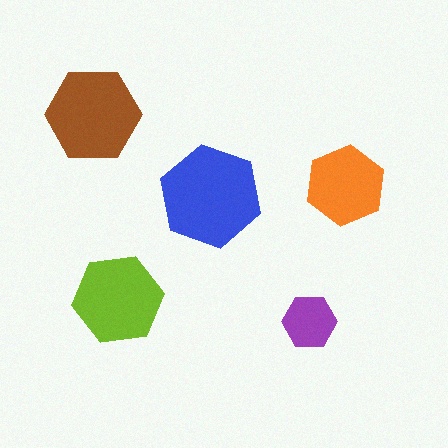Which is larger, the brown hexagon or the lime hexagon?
The brown one.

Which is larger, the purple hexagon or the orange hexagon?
The orange one.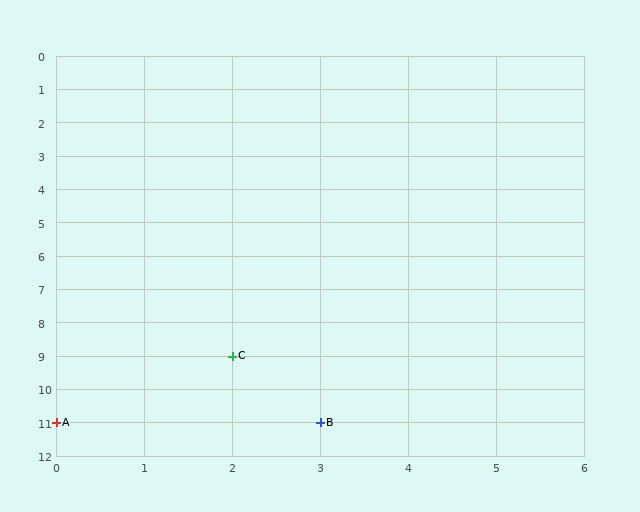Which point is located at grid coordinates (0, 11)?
Point A is at (0, 11).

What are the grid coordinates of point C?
Point C is at grid coordinates (2, 9).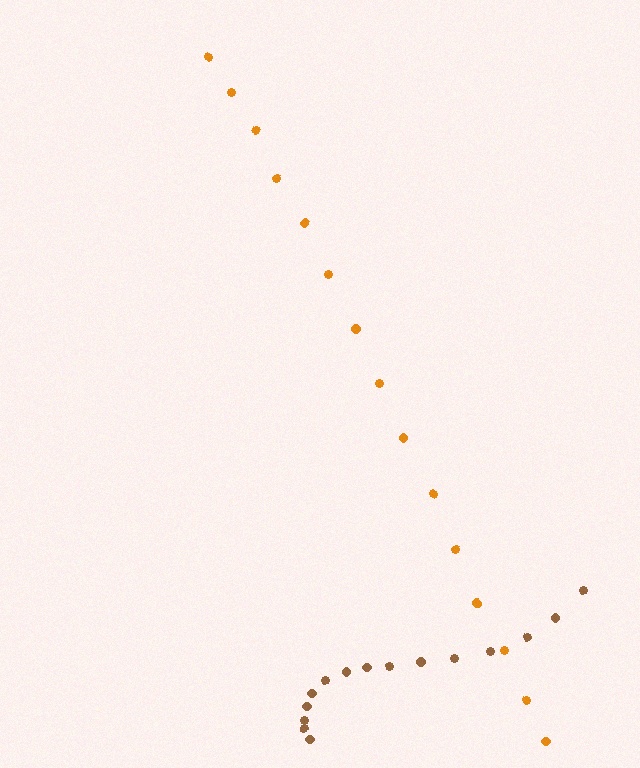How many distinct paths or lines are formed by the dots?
There are 2 distinct paths.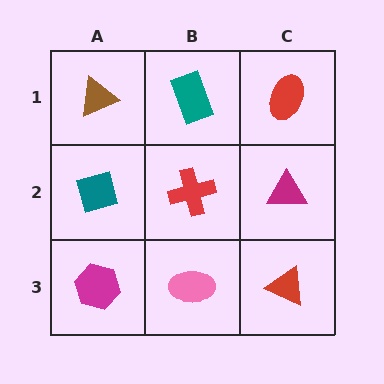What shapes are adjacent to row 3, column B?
A red cross (row 2, column B), a magenta hexagon (row 3, column A), a red triangle (row 3, column C).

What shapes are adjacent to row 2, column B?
A teal rectangle (row 1, column B), a pink ellipse (row 3, column B), a teal square (row 2, column A), a magenta triangle (row 2, column C).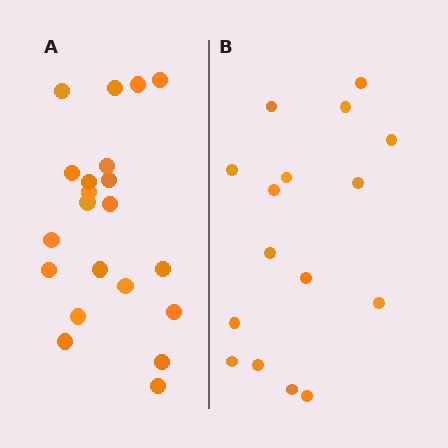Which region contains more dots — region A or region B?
Region A (the left region) has more dots.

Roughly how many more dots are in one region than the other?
Region A has about 5 more dots than region B.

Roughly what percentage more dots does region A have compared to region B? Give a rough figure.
About 30% more.